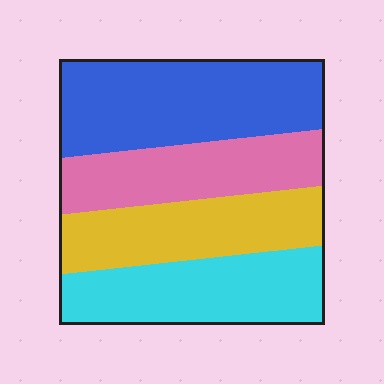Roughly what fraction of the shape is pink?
Pink covers 21% of the shape.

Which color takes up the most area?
Blue, at roughly 30%.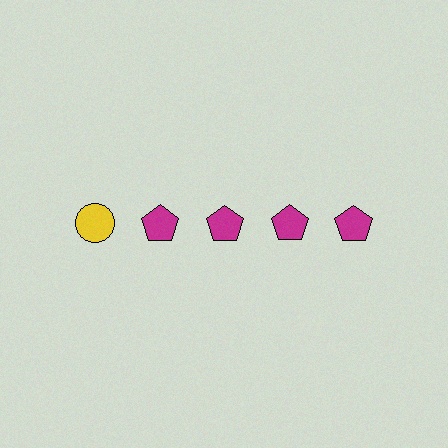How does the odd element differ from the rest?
It differs in both color (yellow instead of magenta) and shape (circle instead of pentagon).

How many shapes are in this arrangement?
There are 5 shapes arranged in a grid pattern.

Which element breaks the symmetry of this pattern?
The yellow circle in the top row, leftmost column breaks the symmetry. All other shapes are magenta pentagons.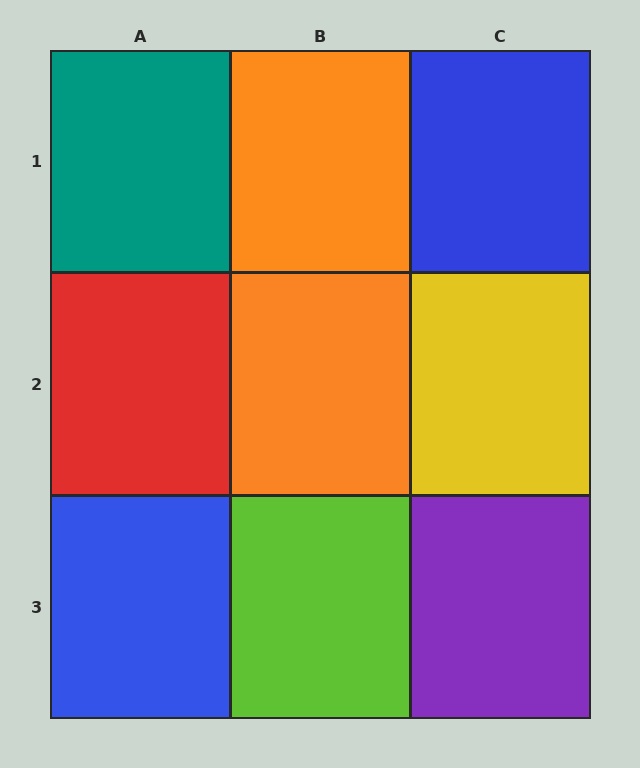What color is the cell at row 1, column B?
Orange.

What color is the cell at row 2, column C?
Yellow.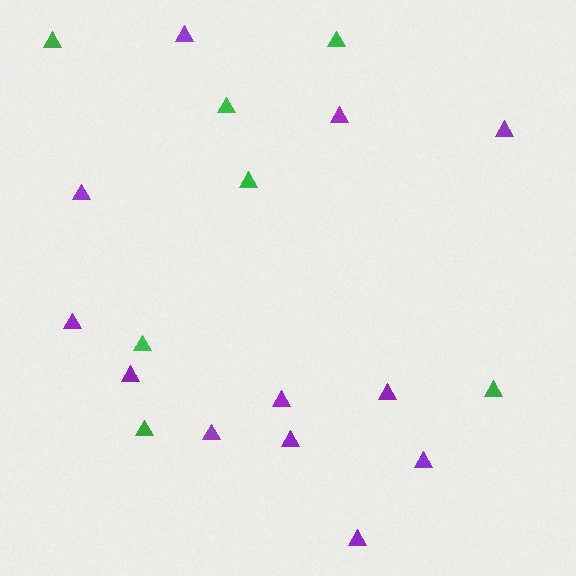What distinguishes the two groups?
There are 2 groups: one group of purple triangles (12) and one group of green triangles (7).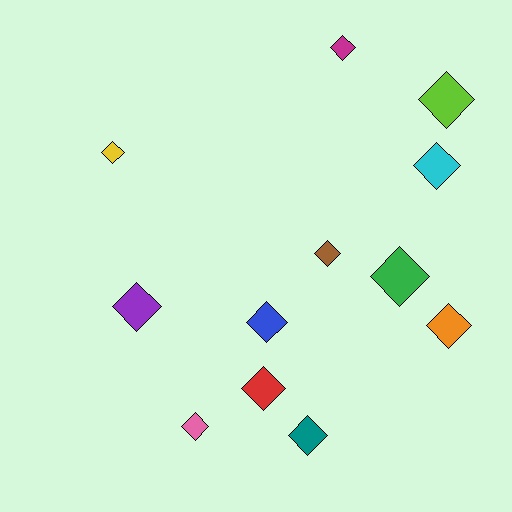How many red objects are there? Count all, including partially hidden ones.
There is 1 red object.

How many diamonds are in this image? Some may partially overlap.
There are 12 diamonds.